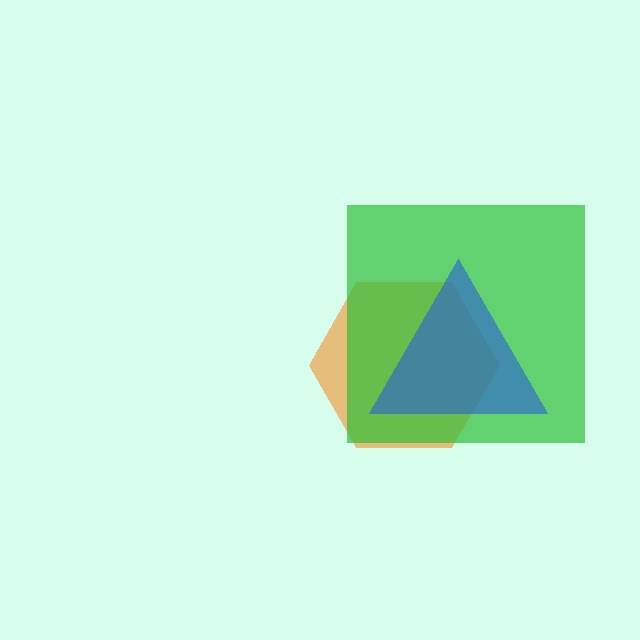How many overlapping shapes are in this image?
There are 3 overlapping shapes in the image.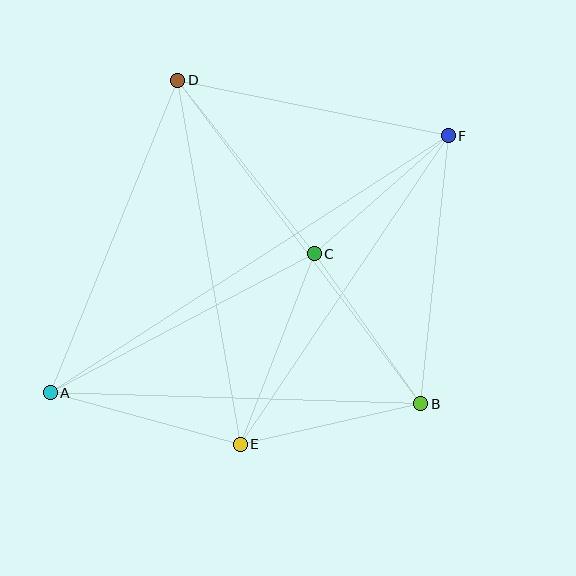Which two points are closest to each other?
Points C and F are closest to each other.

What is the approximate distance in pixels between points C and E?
The distance between C and E is approximately 204 pixels.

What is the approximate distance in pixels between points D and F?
The distance between D and F is approximately 276 pixels.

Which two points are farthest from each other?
Points A and F are farthest from each other.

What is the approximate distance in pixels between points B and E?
The distance between B and E is approximately 185 pixels.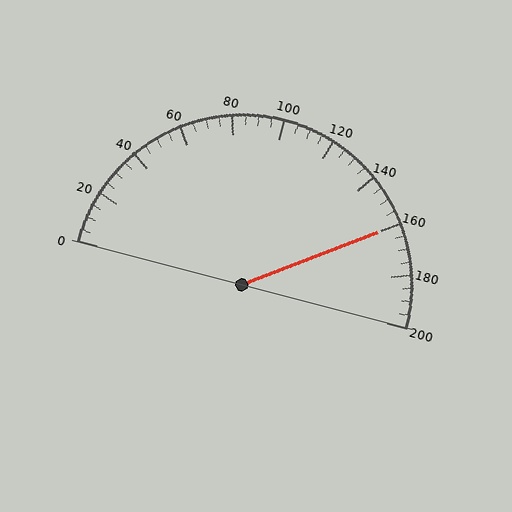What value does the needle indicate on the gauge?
The needle indicates approximately 160.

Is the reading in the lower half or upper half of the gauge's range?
The reading is in the upper half of the range (0 to 200).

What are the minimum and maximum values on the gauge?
The gauge ranges from 0 to 200.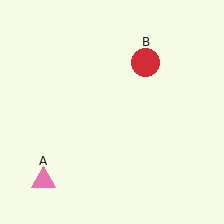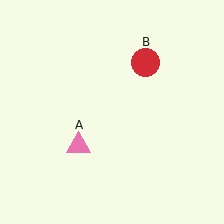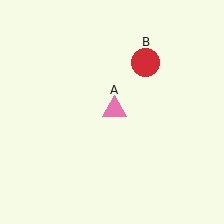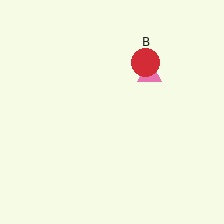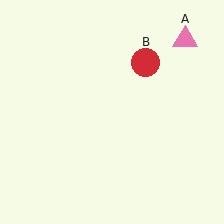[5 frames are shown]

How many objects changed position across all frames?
1 object changed position: pink triangle (object A).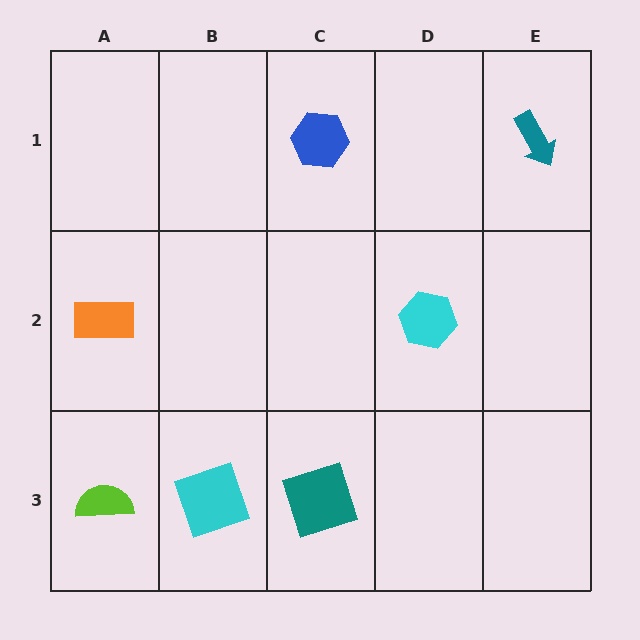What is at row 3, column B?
A cyan square.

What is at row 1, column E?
A teal arrow.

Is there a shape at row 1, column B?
No, that cell is empty.